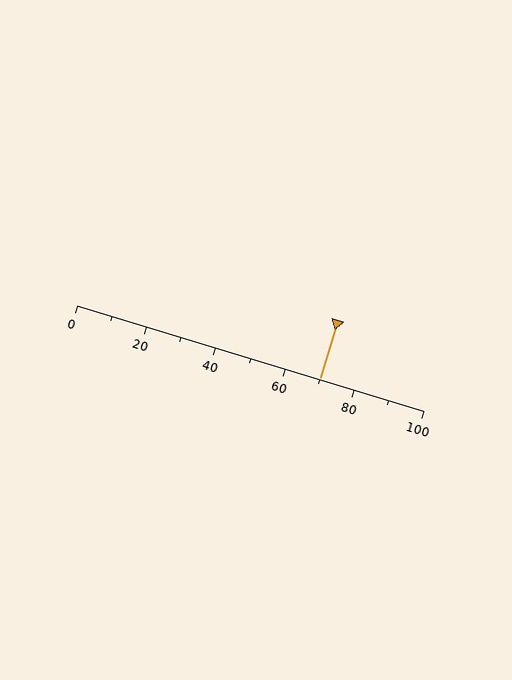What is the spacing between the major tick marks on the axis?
The major ticks are spaced 20 apart.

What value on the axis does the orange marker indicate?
The marker indicates approximately 70.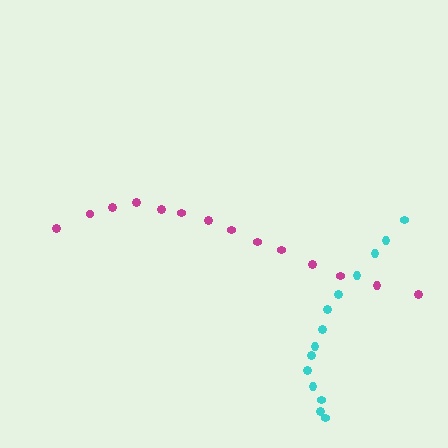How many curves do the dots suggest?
There are 2 distinct paths.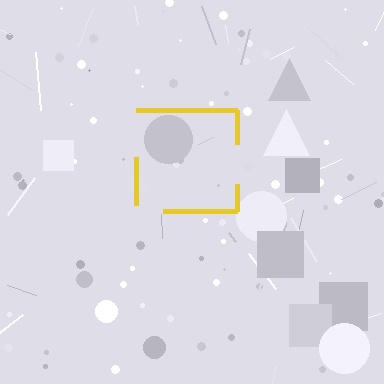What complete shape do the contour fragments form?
The contour fragments form a square.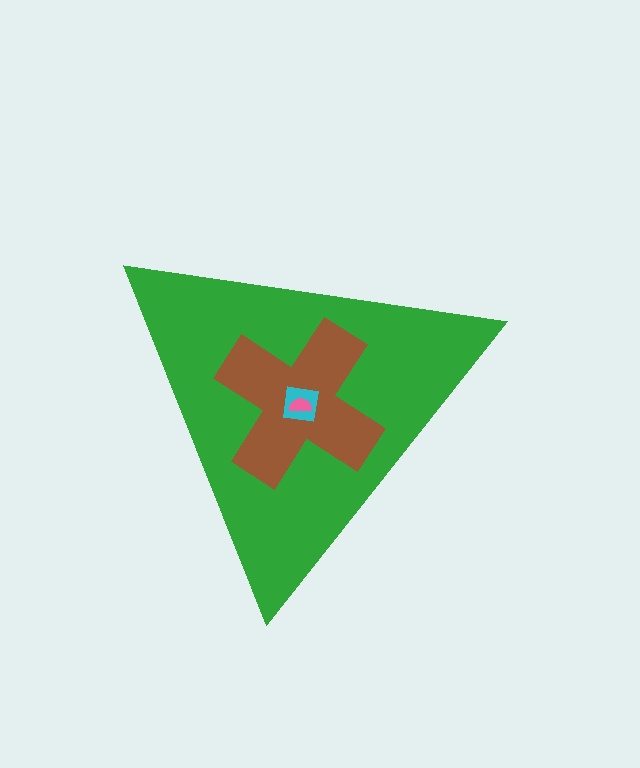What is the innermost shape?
The pink semicircle.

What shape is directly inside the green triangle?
The brown cross.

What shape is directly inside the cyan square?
The pink semicircle.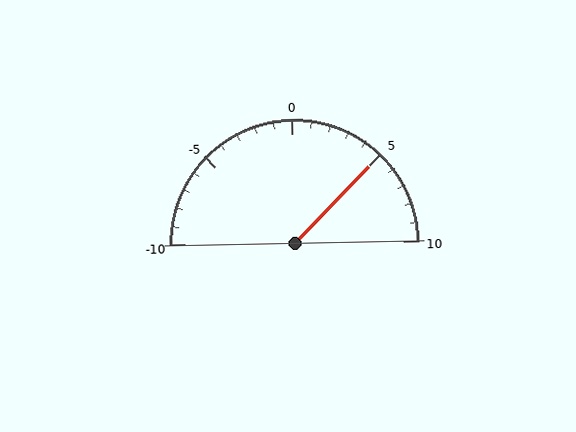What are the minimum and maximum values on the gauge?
The gauge ranges from -10 to 10.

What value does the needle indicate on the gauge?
The needle indicates approximately 5.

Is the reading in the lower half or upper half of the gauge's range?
The reading is in the upper half of the range (-10 to 10).